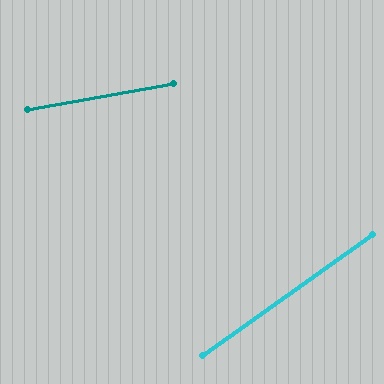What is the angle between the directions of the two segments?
Approximately 25 degrees.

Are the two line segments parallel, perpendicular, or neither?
Neither parallel nor perpendicular — they differ by about 25°.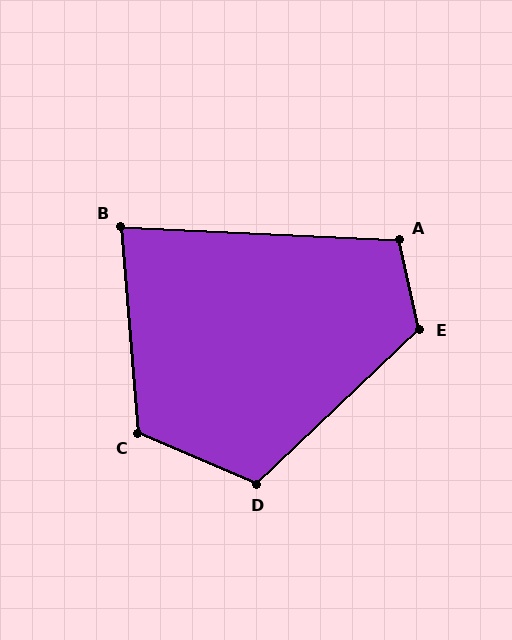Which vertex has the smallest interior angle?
B, at approximately 83 degrees.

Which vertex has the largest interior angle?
E, at approximately 120 degrees.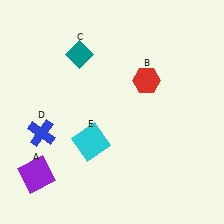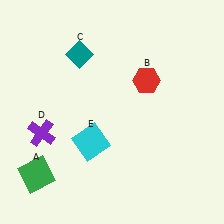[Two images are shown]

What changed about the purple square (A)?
In Image 1, A is purple. In Image 2, it changed to green.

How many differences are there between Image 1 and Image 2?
There are 2 differences between the two images.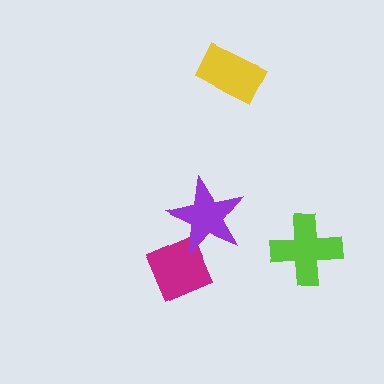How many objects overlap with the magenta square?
1 object overlaps with the magenta square.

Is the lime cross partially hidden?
No, no other shape covers it.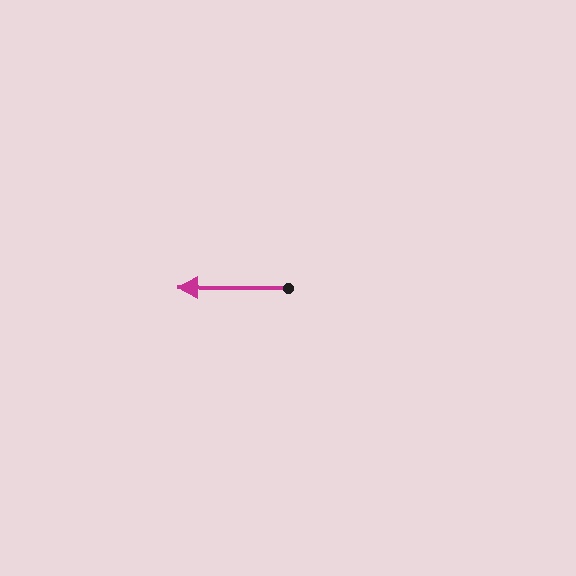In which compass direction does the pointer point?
West.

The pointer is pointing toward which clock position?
Roughly 9 o'clock.